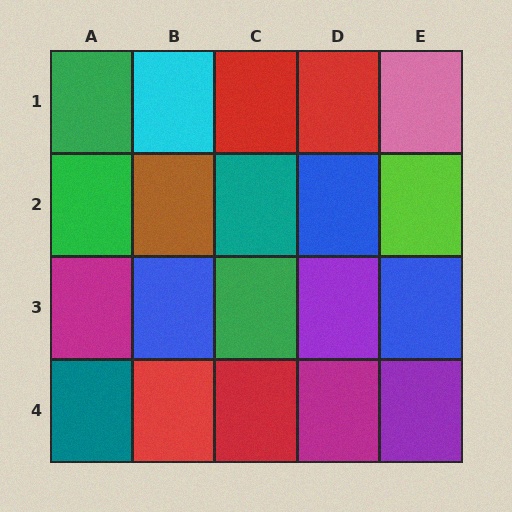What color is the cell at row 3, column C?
Green.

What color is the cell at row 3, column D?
Purple.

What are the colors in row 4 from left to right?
Teal, red, red, magenta, purple.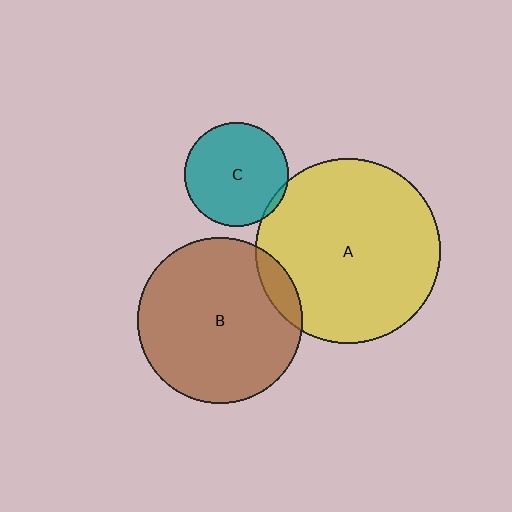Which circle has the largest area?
Circle A (yellow).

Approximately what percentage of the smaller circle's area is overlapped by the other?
Approximately 10%.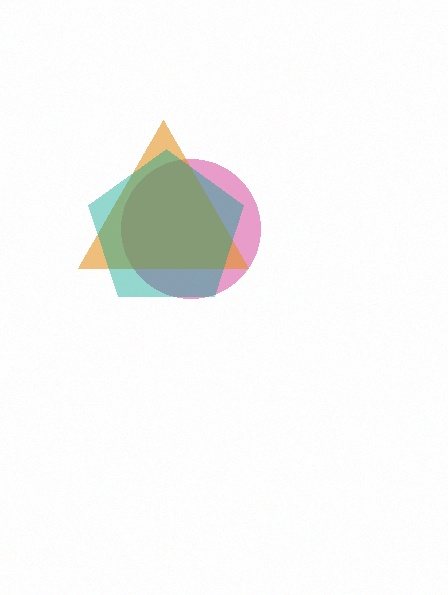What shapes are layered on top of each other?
The layered shapes are: a pink circle, an orange triangle, a teal pentagon.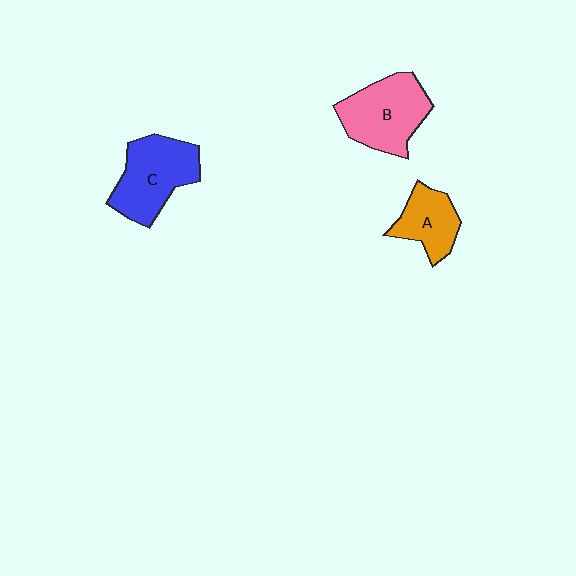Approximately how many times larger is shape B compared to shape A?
Approximately 1.6 times.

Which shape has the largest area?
Shape B (pink).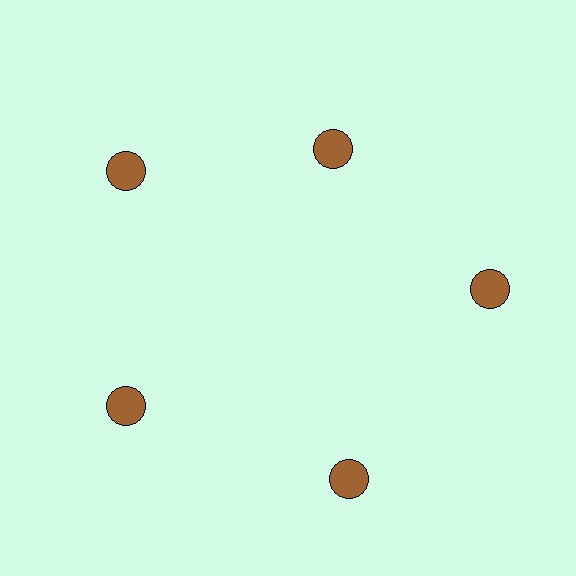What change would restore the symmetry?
The symmetry would be restored by moving it outward, back onto the ring so that all 5 circles sit at equal angles and equal distance from the center.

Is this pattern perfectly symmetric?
No. The 5 brown circles are arranged in a ring, but one element near the 1 o'clock position is pulled inward toward the center, breaking the 5-fold rotational symmetry.